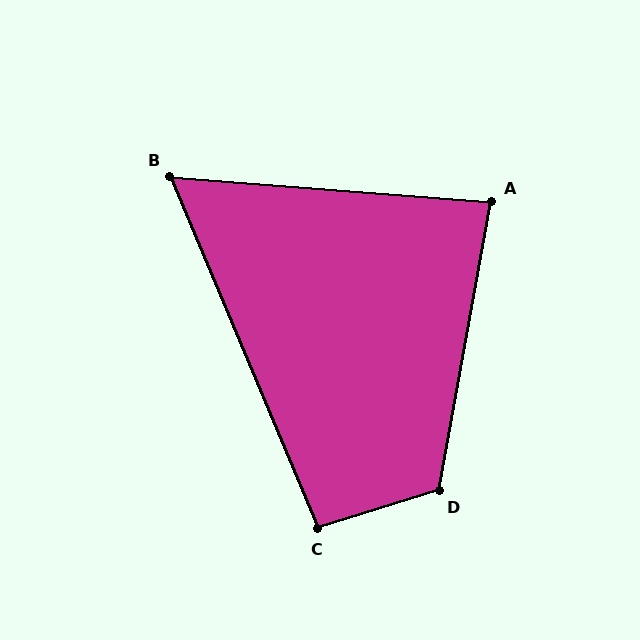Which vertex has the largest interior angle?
D, at approximately 117 degrees.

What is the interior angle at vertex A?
Approximately 84 degrees (acute).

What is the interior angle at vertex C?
Approximately 96 degrees (obtuse).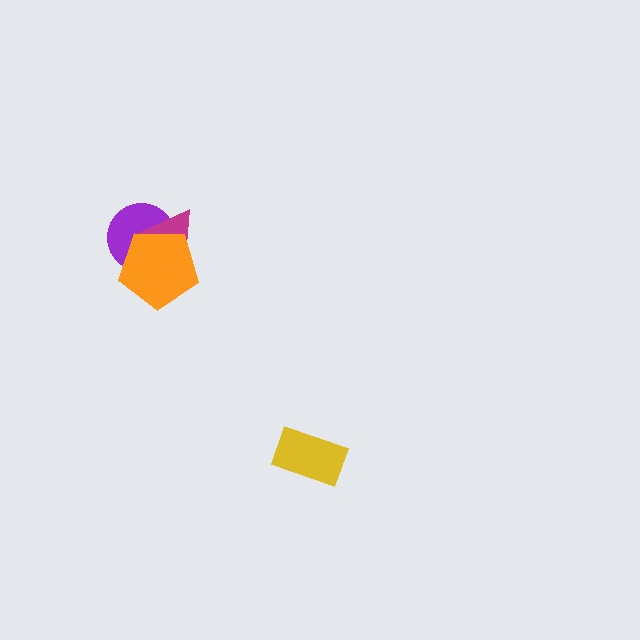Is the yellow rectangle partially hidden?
No, no other shape covers it.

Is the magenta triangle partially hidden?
Yes, it is partially covered by another shape.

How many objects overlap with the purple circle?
2 objects overlap with the purple circle.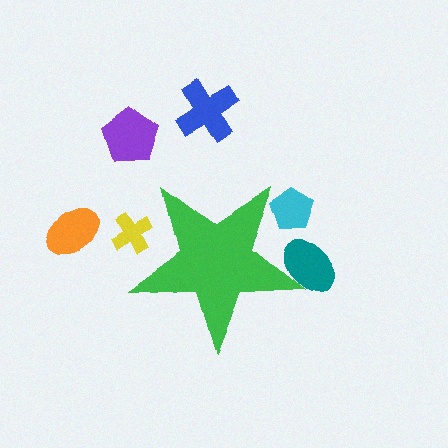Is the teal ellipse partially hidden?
Yes, the teal ellipse is partially hidden behind the green star.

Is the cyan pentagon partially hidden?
Yes, the cyan pentagon is partially hidden behind the green star.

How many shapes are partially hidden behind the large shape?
3 shapes are partially hidden.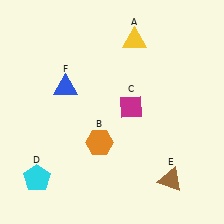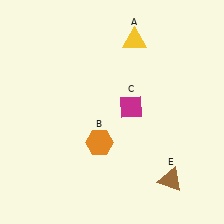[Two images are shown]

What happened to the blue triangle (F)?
The blue triangle (F) was removed in Image 2. It was in the top-left area of Image 1.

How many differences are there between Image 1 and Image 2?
There are 2 differences between the two images.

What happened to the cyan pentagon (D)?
The cyan pentagon (D) was removed in Image 2. It was in the bottom-left area of Image 1.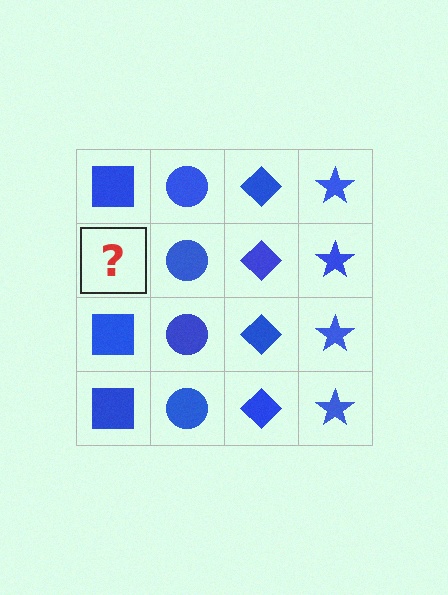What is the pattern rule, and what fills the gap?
The rule is that each column has a consistent shape. The gap should be filled with a blue square.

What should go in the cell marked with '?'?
The missing cell should contain a blue square.